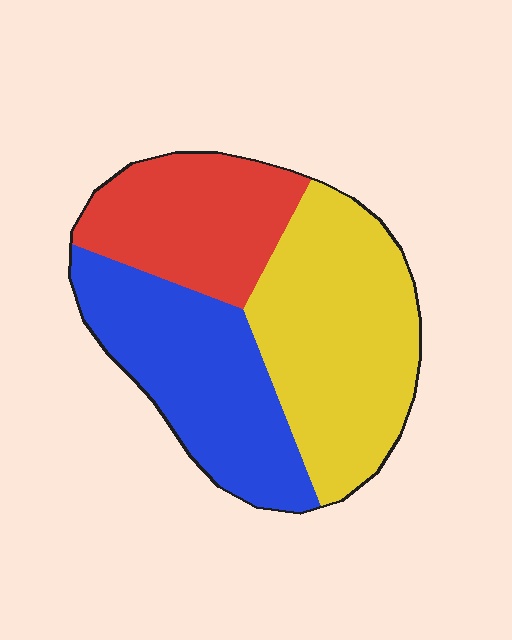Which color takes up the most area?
Yellow, at roughly 40%.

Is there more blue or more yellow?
Yellow.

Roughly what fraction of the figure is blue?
Blue takes up about one third (1/3) of the figure.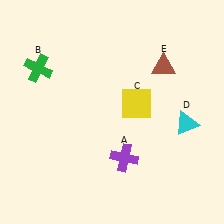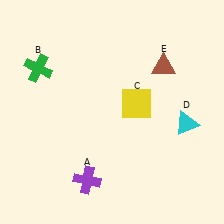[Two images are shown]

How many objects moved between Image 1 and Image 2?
1 object moved between the two images.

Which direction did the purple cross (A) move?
The purple cross (A) moved left.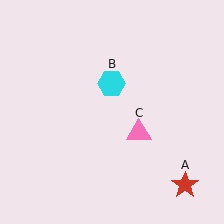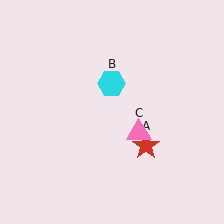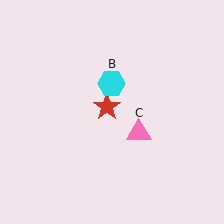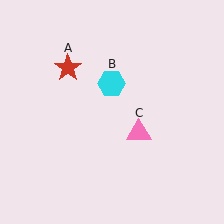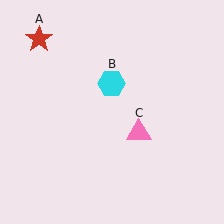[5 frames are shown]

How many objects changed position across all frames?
1 object changed position: red star (object A).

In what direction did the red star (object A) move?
The red star (object A) moved up and to the left.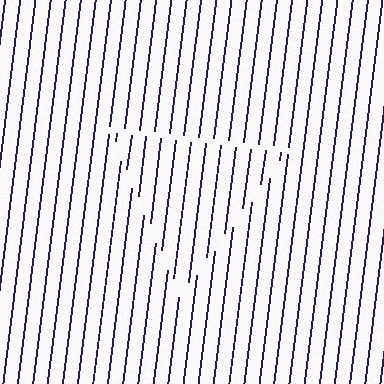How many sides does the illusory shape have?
3 sides — the line-ends trace a triangle.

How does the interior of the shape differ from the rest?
The interior of the shape contains the same grating, shifted by half a period — the contour is defined by the phase discontinuity where line-ends from the inner and outer gratings abut.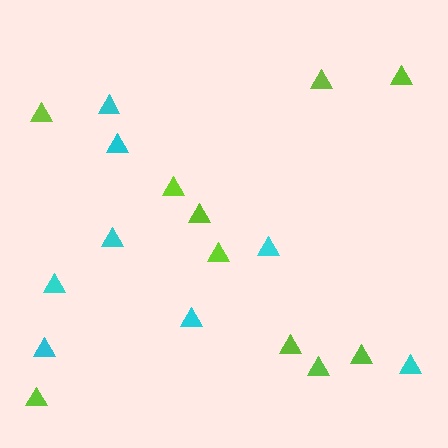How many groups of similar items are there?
There are 2 groups: one group of cyan triangles (8) and one group of lime triangles (10).